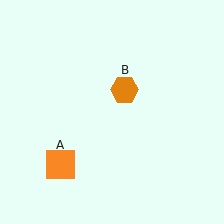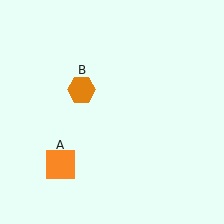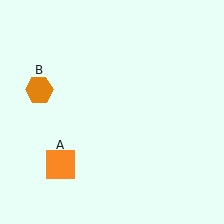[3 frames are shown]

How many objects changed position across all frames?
1 object changed position: orange hexagon (object B).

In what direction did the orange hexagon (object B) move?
The orange hexagon (object B) moved left.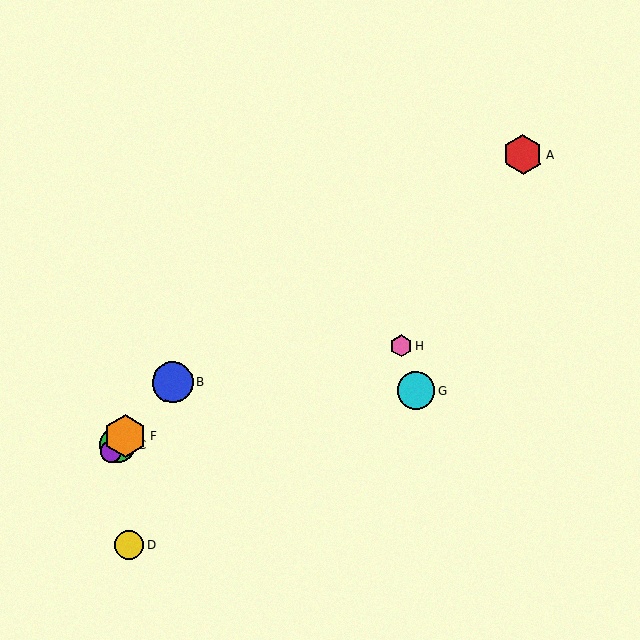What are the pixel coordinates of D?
Object D is at (129, 545).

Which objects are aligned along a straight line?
Objects B, C, E, F are aligned along a straight line.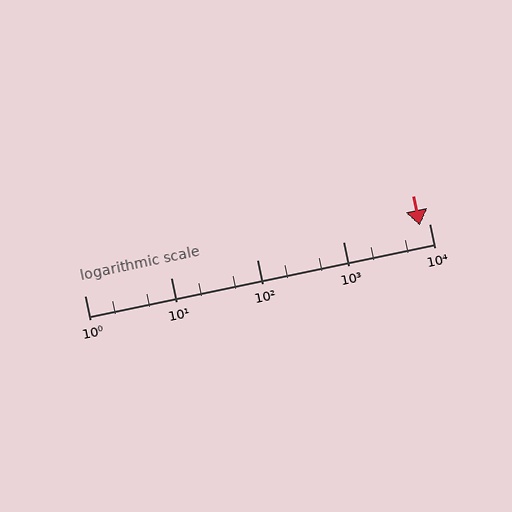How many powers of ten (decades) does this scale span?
The scale spans 4 decades, from 1 to 10000.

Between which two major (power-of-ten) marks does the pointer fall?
The pointer is between 1000 and 10000.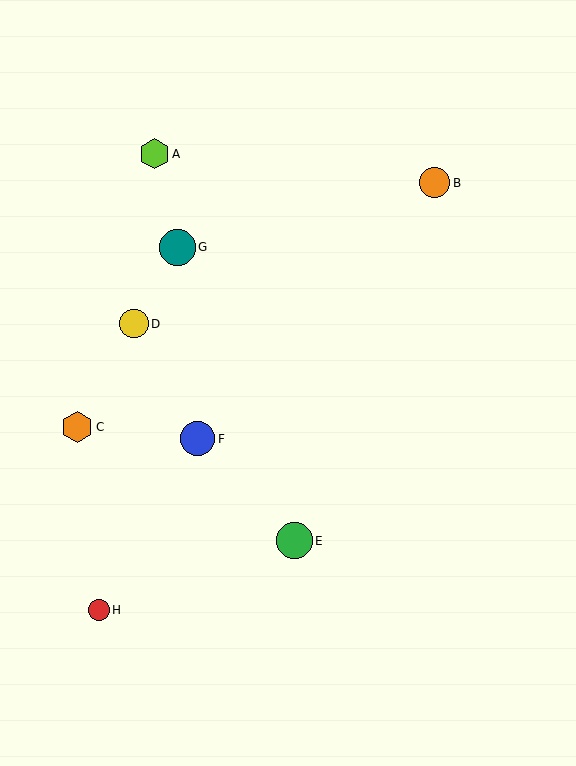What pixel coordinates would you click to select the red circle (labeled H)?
Click at (99, 610) to select the red circle H.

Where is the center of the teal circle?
The center of the teal circle is at (177, 247).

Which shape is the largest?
The teal circle (labeled G) is the largest.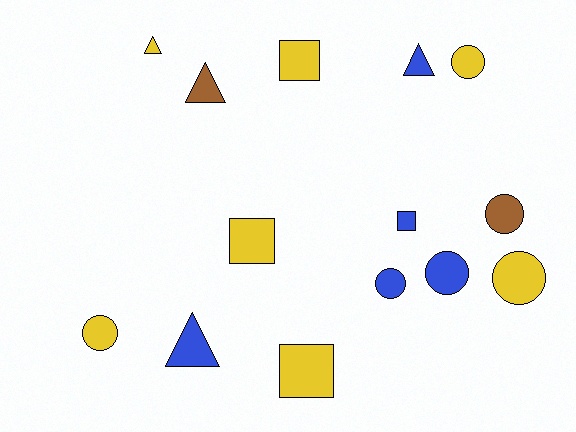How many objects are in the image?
There are 14 objects.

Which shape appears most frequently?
Circle, with 6 objects.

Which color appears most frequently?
Yellow, with 7 objects.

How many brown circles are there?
There is 1 brown circle.